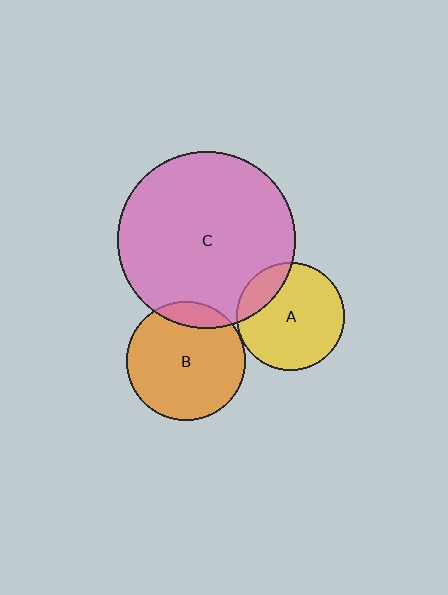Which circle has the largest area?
Circle C (pink).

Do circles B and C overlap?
Yes.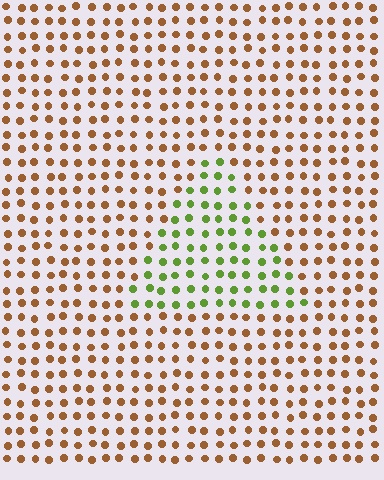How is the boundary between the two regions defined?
The boundary is defined purely by a slight shift in hue (about 69 degrees). Spacing, size, and orientation are identical on both sides.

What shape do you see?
I see a triangle.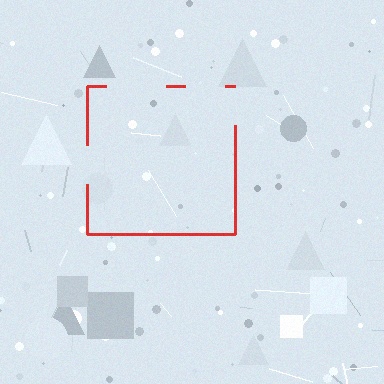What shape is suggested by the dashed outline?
The dashed outline suggests a square.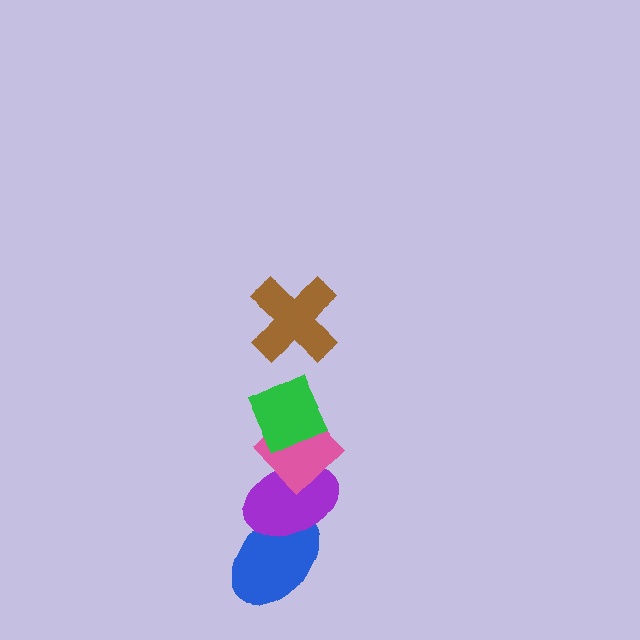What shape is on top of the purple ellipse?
The pink diamond is on top of the purple ellipse.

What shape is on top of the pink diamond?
The green diamond is on top of the pink diamond.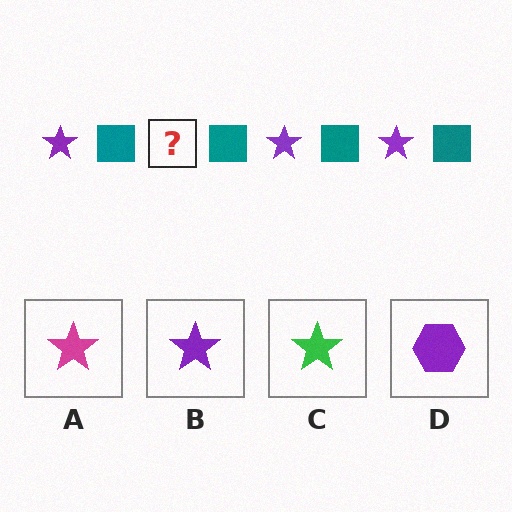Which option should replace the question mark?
Option B.